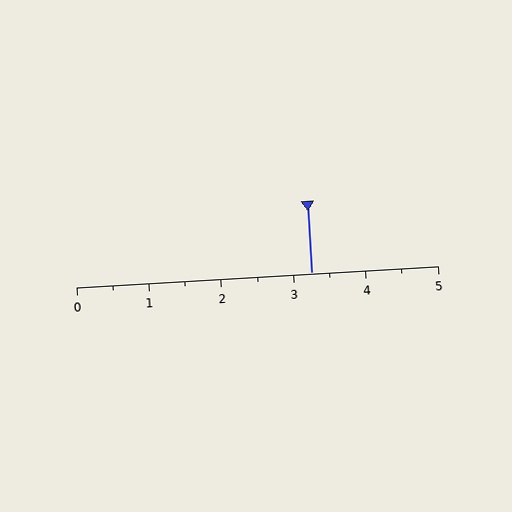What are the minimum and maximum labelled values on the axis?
The axis runs from 0 to 5.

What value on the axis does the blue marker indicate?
The marker indicates approximately 3.2.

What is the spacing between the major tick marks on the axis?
The major ticks are spaced 1 apart.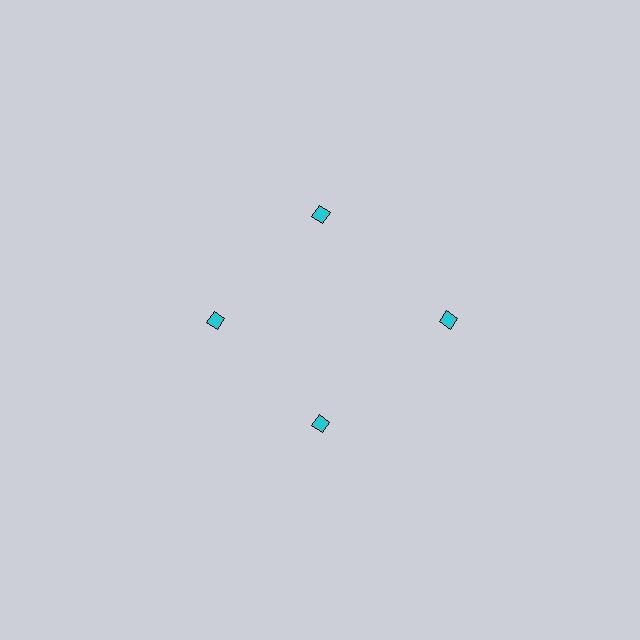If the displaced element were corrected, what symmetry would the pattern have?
It would have 4-fold rotational symmetry — the pattern would map onto itself every 90 degrees.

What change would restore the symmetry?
The symmetry would be restored by moving it inward, back onto the ring so that all 4 diamonds sit at equal angles and equal distance from the center.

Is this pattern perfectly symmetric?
No. The 4 cyan diamonds are arranged in a ring, but one element near the 3 o'clock position is pushed outward from the center, breaking the 4-fold rotational symmetry.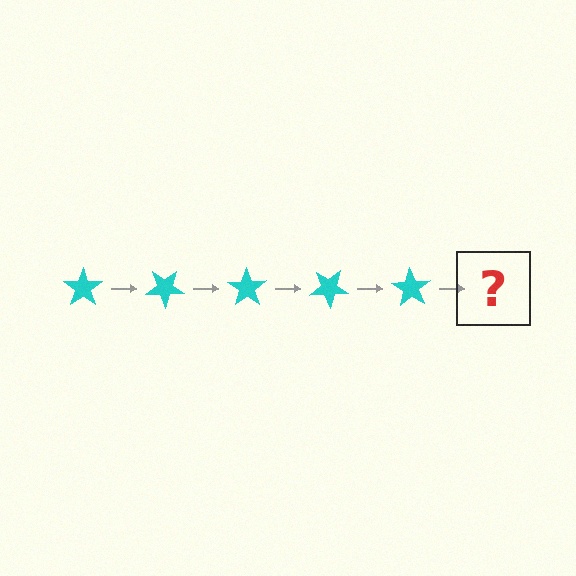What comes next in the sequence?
The next element should be a cyan star rotated 175 degrees.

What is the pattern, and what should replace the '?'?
The pattern is that the star rotates 35 degrees each step. The '?' should be a cyan star rotated 175 degrees.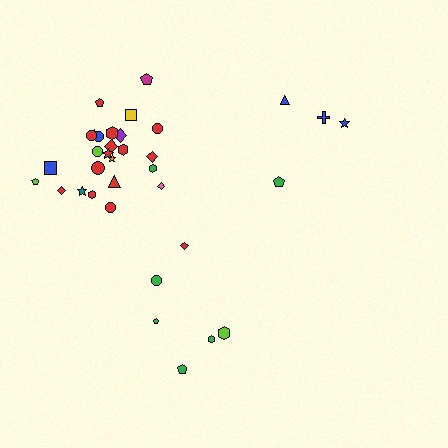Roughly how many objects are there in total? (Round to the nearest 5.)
Roughly 35 objects in total.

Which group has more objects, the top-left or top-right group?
The top-left group.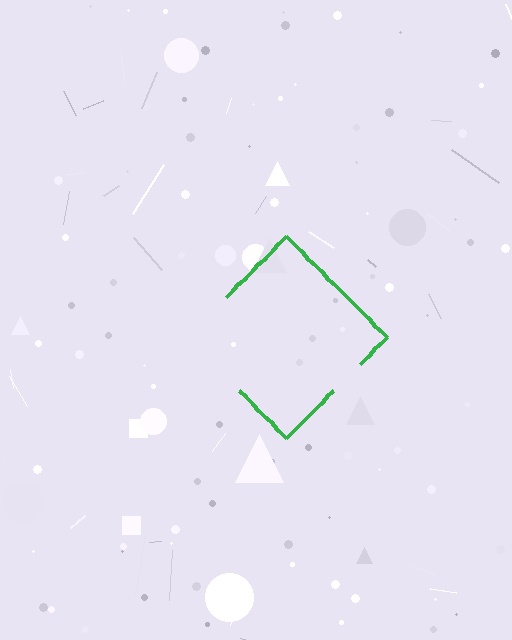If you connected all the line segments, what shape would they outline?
They would outline a diamond.